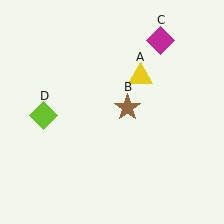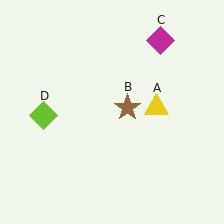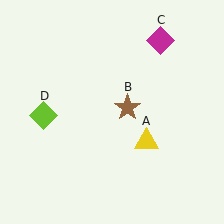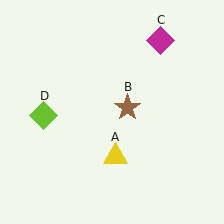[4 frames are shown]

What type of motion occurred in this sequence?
The yellow triangle (object A) rotated clockwise around the center of the scene.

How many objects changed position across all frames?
1 object changed position: yellow triangle (object A).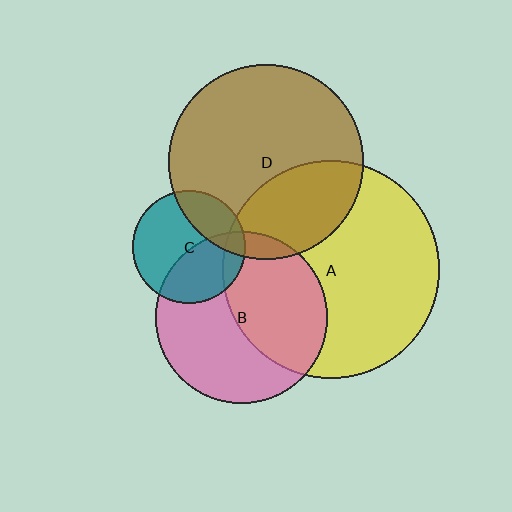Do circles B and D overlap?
Yes.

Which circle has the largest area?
Circle A (yellow).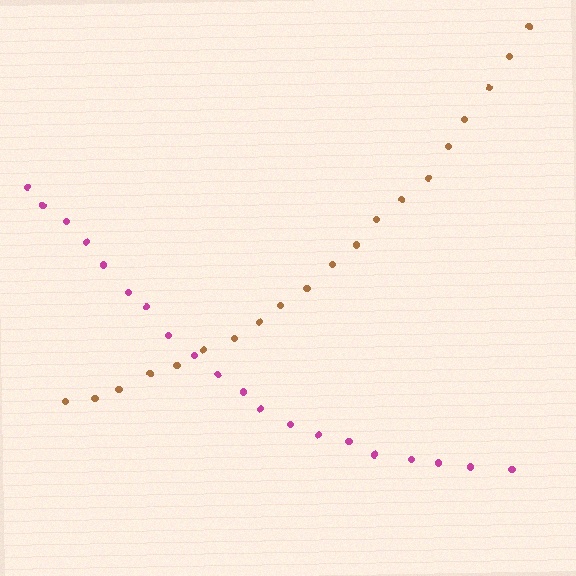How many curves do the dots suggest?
There are 2 distinct paths.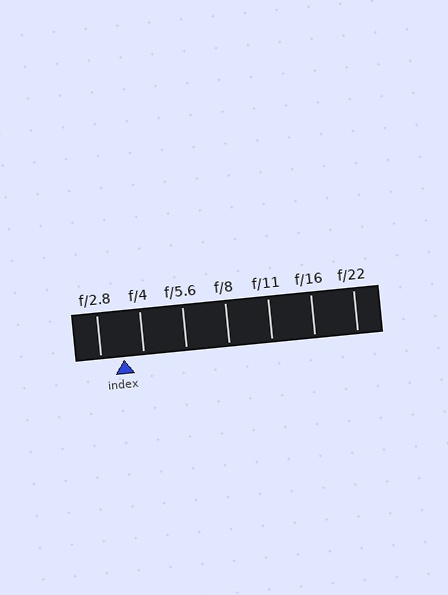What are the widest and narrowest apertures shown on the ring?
The widest aperture shown is f/2.8 and the narrowest is f/22.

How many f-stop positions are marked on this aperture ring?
There are 7 f-stop positions marked.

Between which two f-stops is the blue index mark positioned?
The index mark is between f/2.8 and f/4.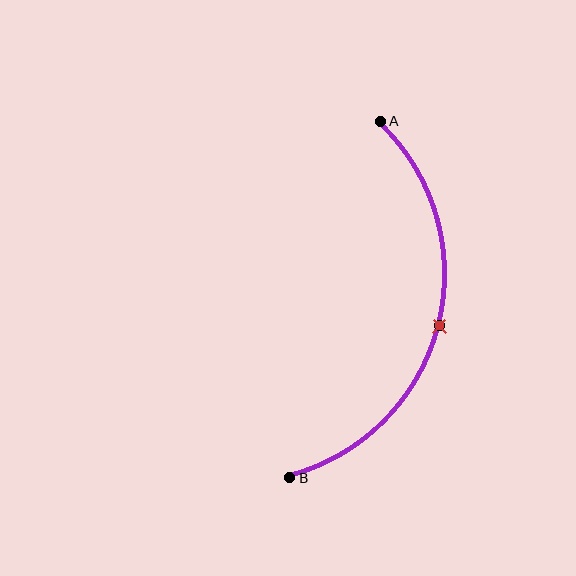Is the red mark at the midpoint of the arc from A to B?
Yes. The red mark lies on the arc at equal arc-length from both A and B — it is the arc midpoint.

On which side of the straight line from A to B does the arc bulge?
The arc bulges to the right of the straight line connecting A and B.